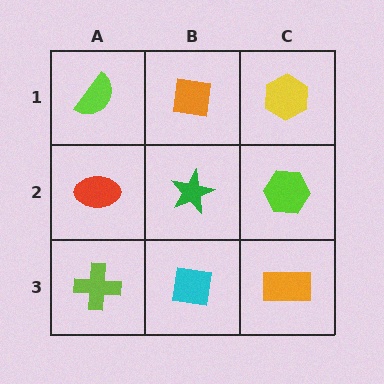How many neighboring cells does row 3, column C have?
2.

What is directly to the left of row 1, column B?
A lime semicircle.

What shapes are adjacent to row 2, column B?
An orange square (row 1, column B), a cyan square (row 3, column B), a red ellipse (row 2, column A), a lime hexagon (row 2, column C).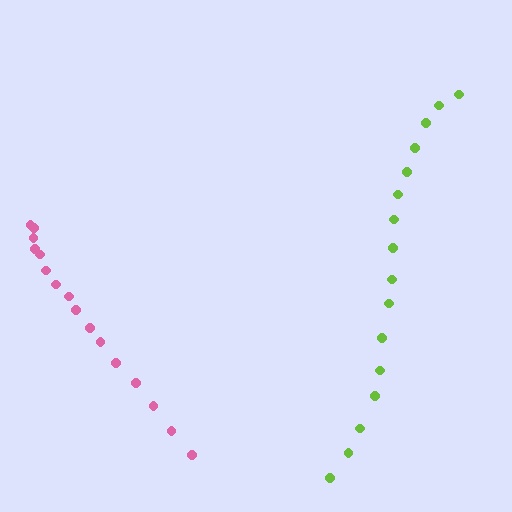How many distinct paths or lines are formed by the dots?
There are 2 distinct paths.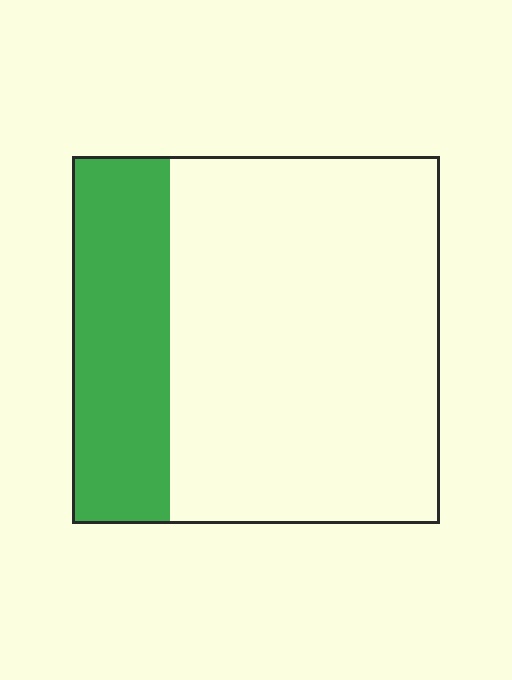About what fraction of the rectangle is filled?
About one quarter (1/4).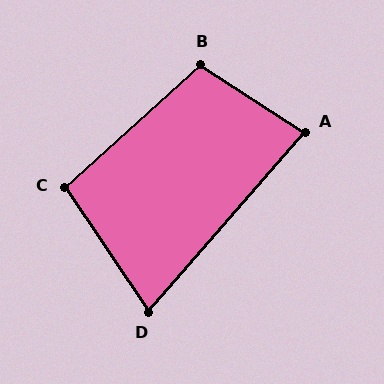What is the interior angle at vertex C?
Approximately 98 degrees (obtuse).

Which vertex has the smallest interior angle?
D, at approximately 75 degrees.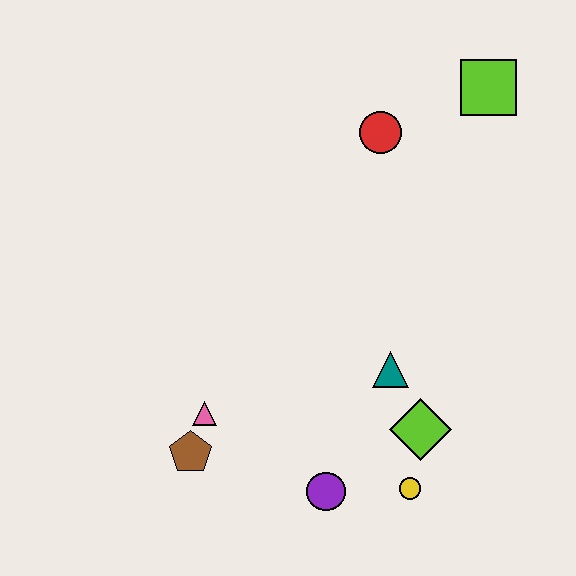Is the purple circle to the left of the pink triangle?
No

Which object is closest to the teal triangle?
The lime diamond is closest to the teal triangle.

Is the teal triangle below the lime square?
Yes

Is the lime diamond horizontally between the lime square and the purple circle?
Yes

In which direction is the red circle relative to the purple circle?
The red circle is above the purple circle.